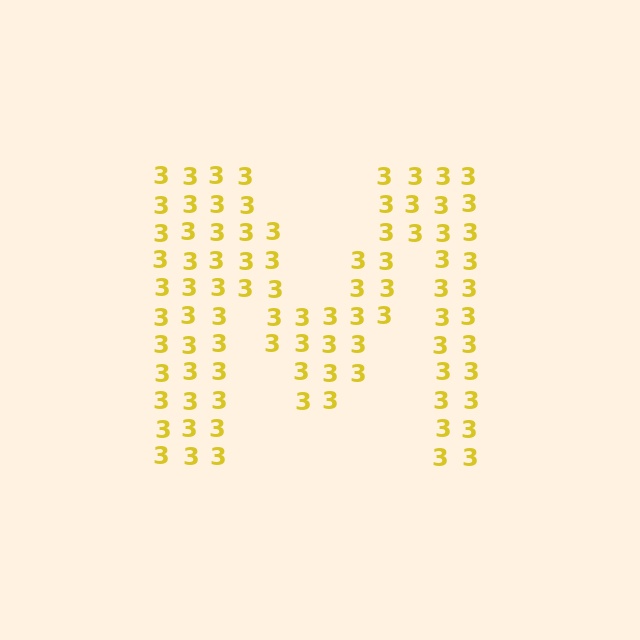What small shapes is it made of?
It is made of small digit 3's.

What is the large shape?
The large shape is the letter M.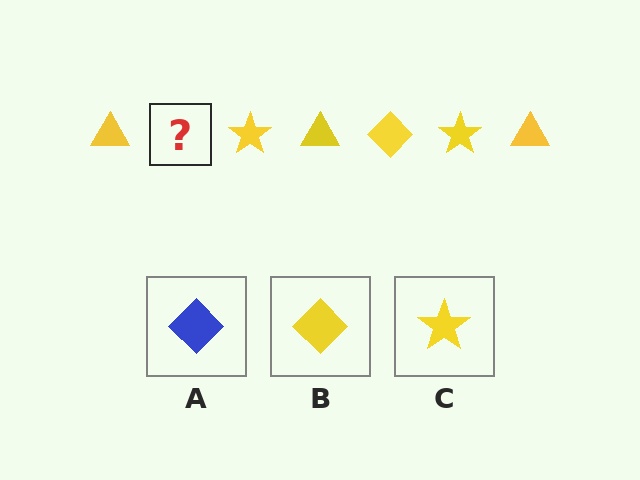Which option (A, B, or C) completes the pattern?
B.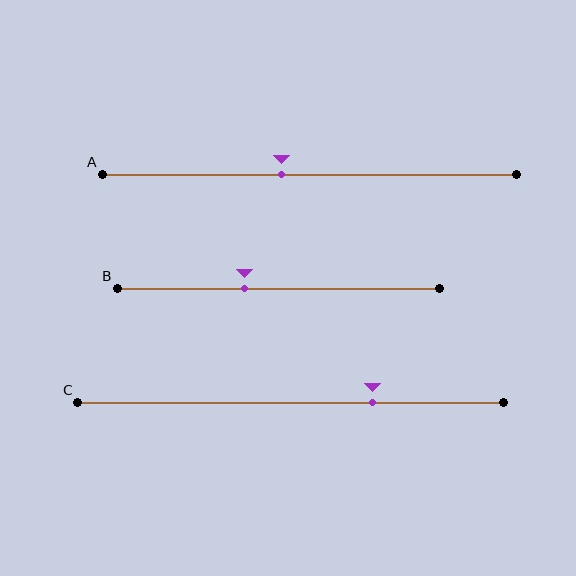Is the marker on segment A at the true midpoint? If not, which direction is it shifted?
No, the marker on segment A is shifted to the left by about 7% of the segment length.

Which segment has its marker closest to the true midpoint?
Segment A has its marker closest to the true midpoint.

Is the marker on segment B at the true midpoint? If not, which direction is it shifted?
No, the marker on segment B is shifted to the left by about 11% of the segment length.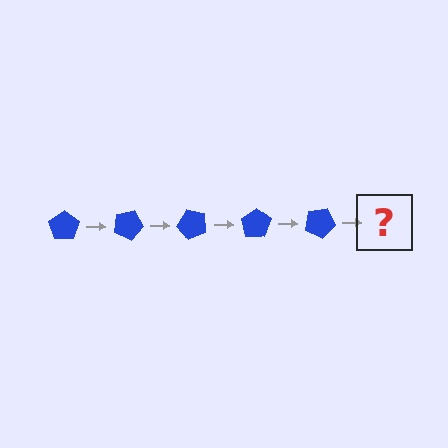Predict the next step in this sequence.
The next step is a blue pentagon rotated 125 degrees.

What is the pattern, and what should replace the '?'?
The pattern is that the pentagon rotates 25 degrees each step. The '?' should be a blue pentagon rotated 125 degrees.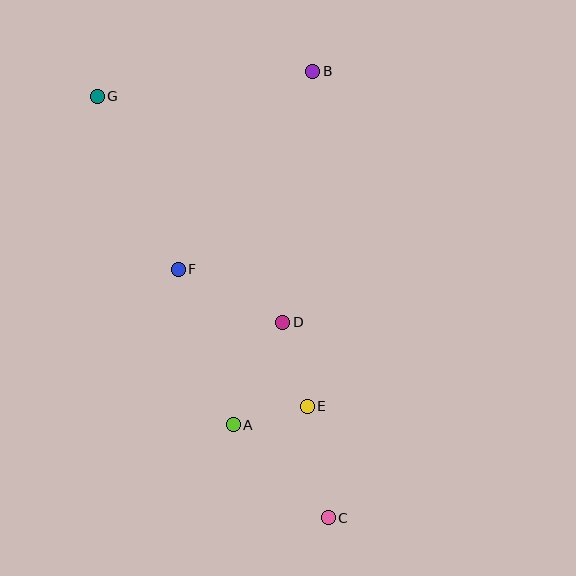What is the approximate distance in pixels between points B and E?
The distance between B and E is approximately 335 pixels.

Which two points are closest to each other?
Points A and E are closest to each other.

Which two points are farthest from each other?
Points C and G are farthest from each other.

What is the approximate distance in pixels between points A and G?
The distance between A and G is approximately 355 pixels.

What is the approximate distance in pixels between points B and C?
The distance between B and C is approximately 447 pixels.